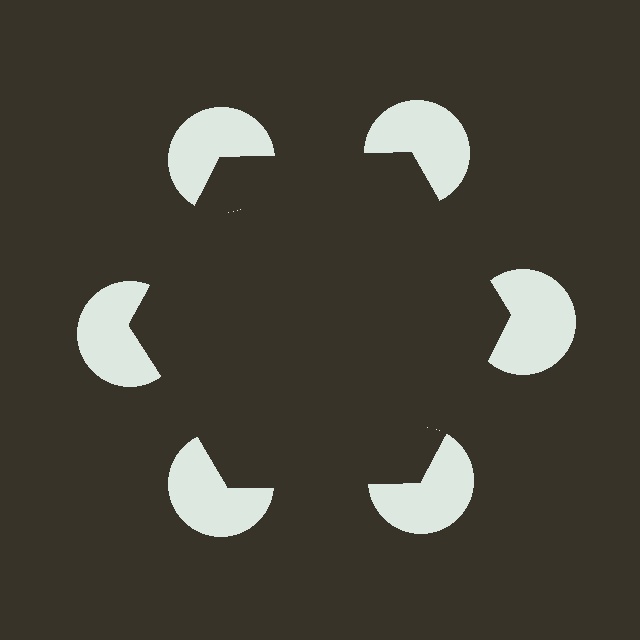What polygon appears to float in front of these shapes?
An illusory hexagon — its edges are inferred from the aligned wedge cuts in the pac-man discs, not physically drawn.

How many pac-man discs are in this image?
There are 6 — one at each vertex of the illusory hexagon.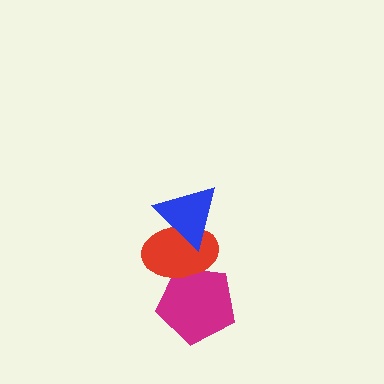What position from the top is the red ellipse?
The red ellipse is 2nd from the top.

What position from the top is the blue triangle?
The blue triangle is 1st from the top.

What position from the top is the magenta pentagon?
The magenta pentagon is 3rd from the top.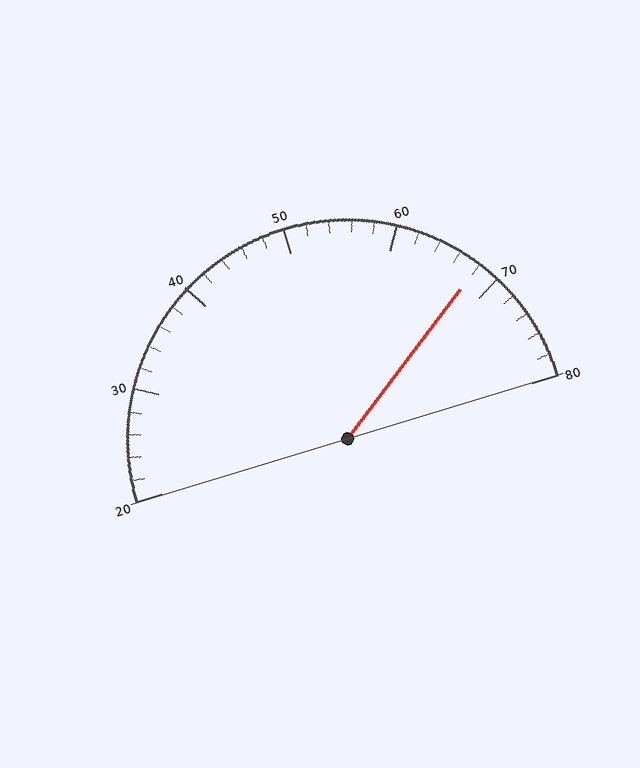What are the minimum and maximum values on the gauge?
The gauge ranges from 20 to 80.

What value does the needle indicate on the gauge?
The needle indicates approximately 68.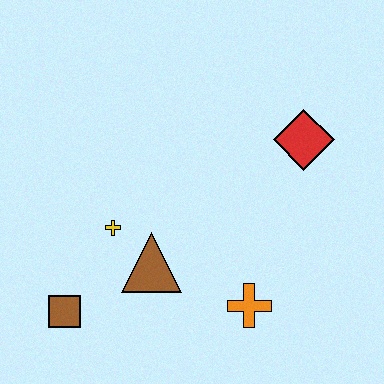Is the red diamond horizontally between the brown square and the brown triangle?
No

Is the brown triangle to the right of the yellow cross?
Yes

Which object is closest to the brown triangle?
The yellow cross is closest to the brown triangle.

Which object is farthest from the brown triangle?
The red diamond is farthest from the brown triangle.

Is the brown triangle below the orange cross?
No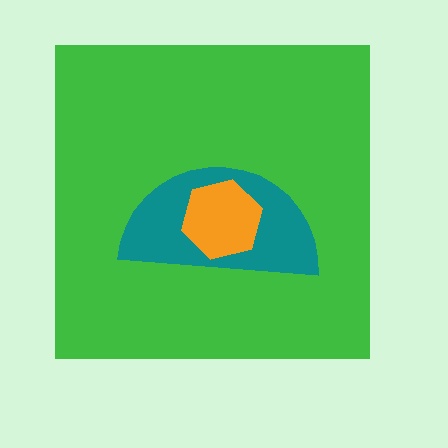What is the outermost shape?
The green square.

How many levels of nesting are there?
3.